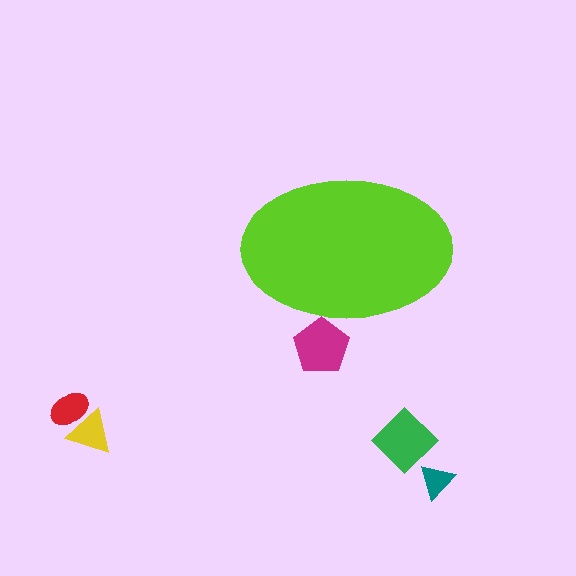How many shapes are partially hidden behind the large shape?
1 shape is partially hidden.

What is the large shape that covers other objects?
A lime ellipse.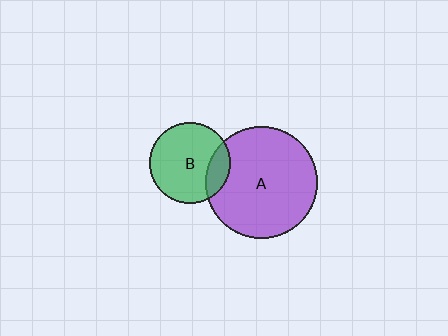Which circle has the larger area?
Circle A (purple).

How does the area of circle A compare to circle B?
Approximately 1.9 times.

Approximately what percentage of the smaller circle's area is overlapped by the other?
Approximately 20%.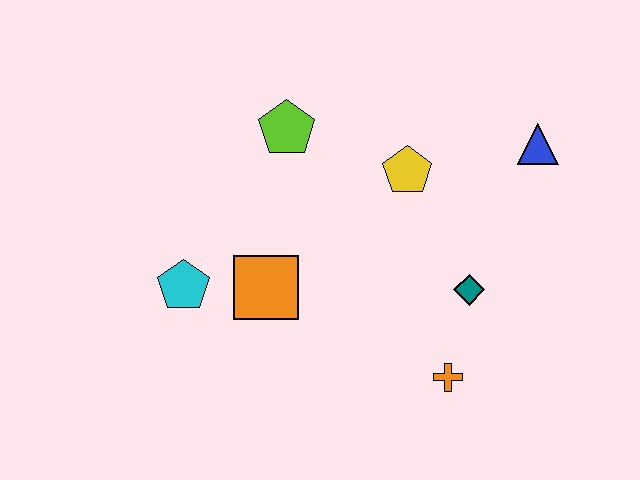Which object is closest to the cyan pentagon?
The orange square is closest to the cyan pentagon.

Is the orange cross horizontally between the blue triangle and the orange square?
Yes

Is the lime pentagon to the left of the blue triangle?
Yes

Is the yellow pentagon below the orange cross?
No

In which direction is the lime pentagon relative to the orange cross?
The lime pentagon is above the orange cross.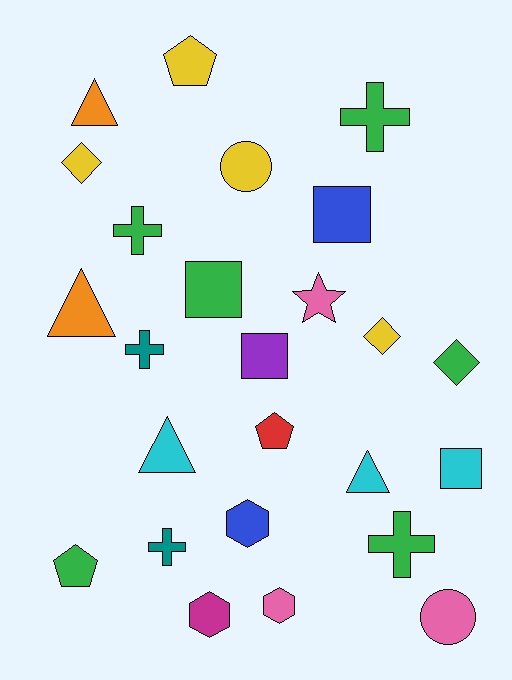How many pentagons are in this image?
There are 3 pentagons.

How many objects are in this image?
There are 25 objects.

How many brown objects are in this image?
There are no brown objects.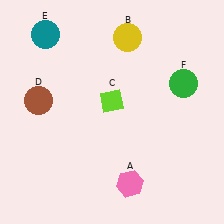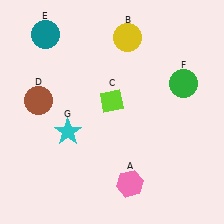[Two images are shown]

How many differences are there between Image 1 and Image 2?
There is 1 difference between the two images.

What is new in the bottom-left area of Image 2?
A cyan star (G) was added in the bottom-left area of Image 2.